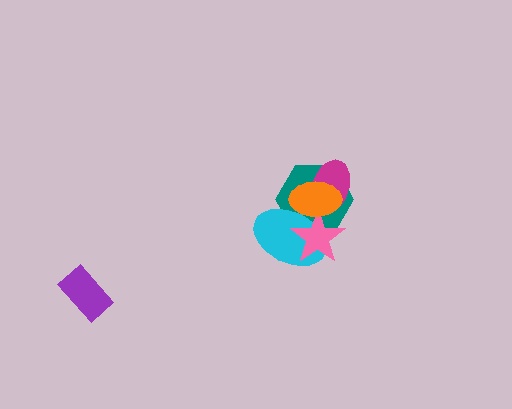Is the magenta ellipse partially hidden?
Yes, it is partially covered by another shape.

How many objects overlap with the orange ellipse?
4 objects overlap with the orange ellipse.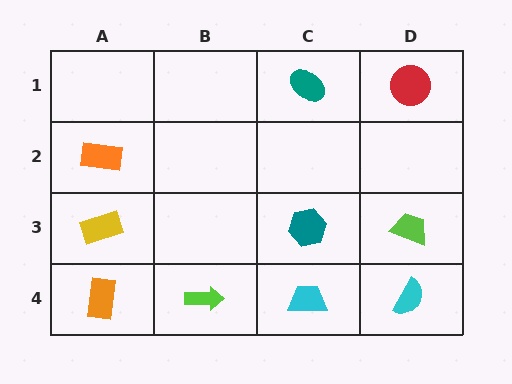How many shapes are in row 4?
4 shapes.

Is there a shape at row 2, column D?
No, that cell is empty.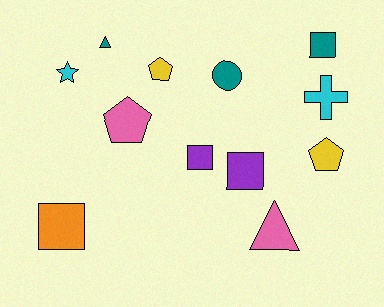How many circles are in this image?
There is 1 circle.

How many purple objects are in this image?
There are 2 purple objects.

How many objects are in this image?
There are 12 objects.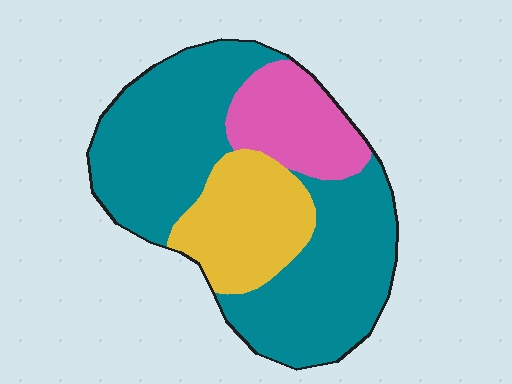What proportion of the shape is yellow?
Yellow covers around 20% of the shape.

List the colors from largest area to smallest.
From largest to smallest: teal, yellow, pink.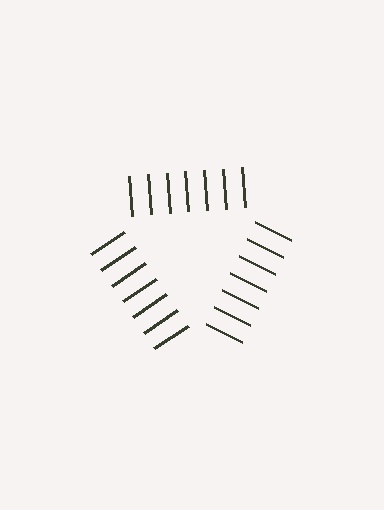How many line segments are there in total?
21 — 7 along each of the 3 edges.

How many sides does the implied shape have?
3 sides — the line-ends trace a triangle.